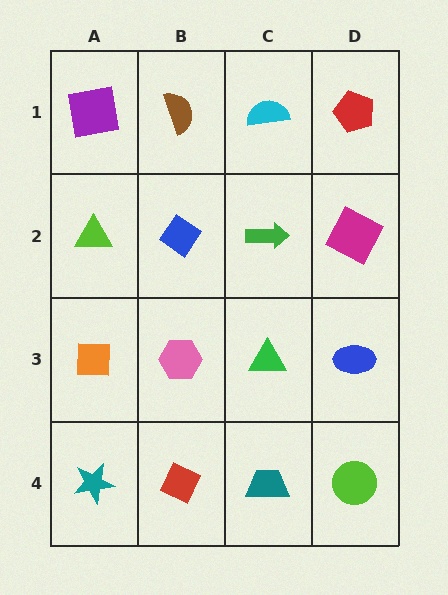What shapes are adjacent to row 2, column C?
A cyan semicircle (row 1, column C), a green triangle (row 3, column C), a blue diamond (row 2, column B), a magenta square (row 2, column D).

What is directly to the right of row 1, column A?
A brown semicircle.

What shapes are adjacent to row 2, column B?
A brown semicircle (row 1, column B), a pink hexagon (row 3, column B), a lime triangle (row 2, column A), a green arrow (row 2, column C).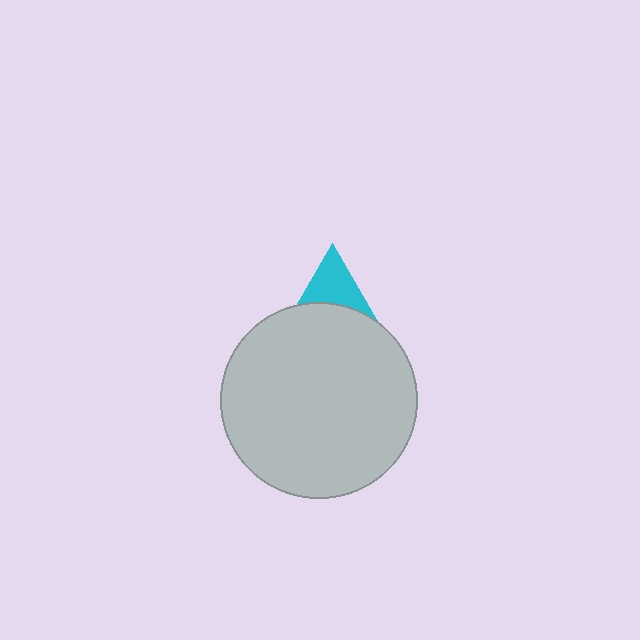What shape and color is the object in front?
The object in front is a light gray circle.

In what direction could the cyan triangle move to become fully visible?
The cyan triangle could move up. That would shift it out from behind the light gray circle entirely.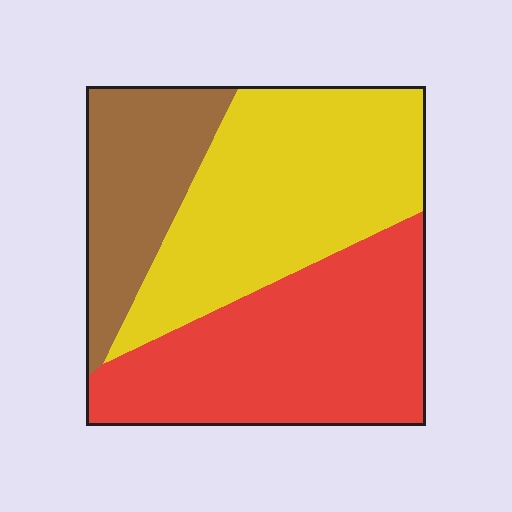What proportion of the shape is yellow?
Yellow takes up between a third and a half of the shape.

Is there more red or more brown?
Red.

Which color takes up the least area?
Brown, at roughly 20%.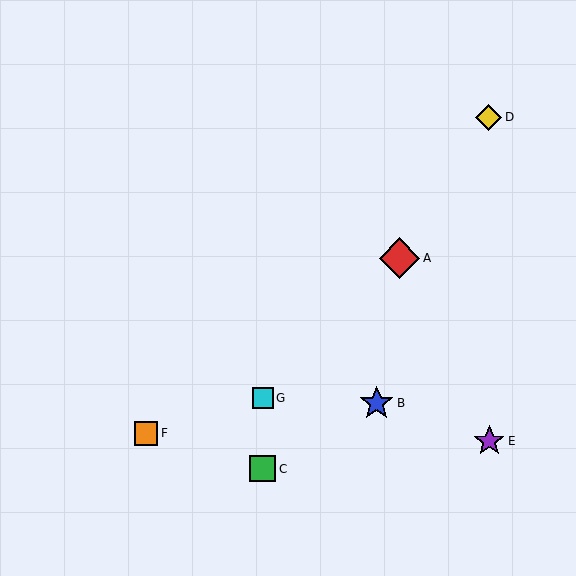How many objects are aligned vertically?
2 objects (C, G) are aligned vertically.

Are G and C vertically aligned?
Yes, both are at x≈263.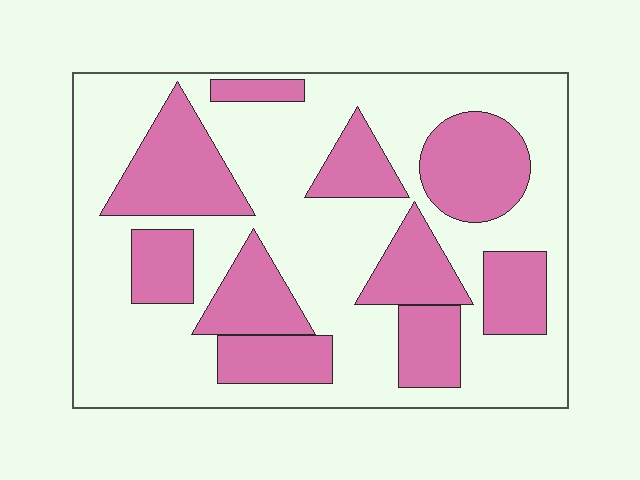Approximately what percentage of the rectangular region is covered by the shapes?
Approximately 35%.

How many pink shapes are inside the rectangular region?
10.